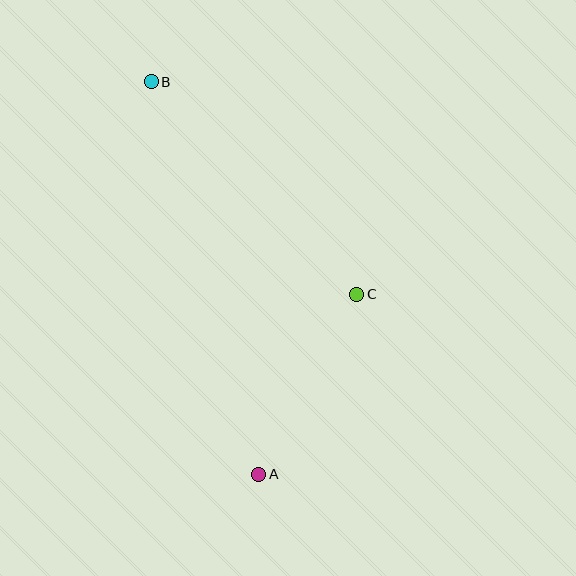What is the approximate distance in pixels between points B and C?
The distance between B and C is approximately 295 pixels.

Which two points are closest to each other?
Points A and C are closest to each other.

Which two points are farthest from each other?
Points A and B are farthest from each other.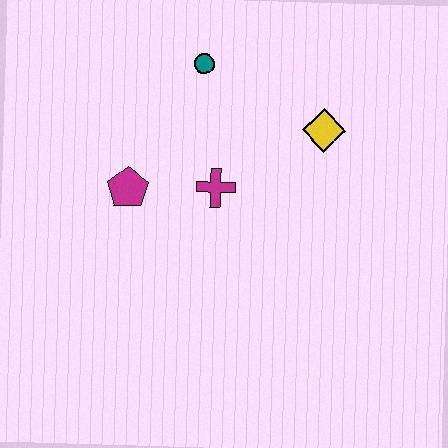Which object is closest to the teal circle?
The magenta cross is closest to the teal circle.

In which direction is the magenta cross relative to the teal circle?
The magenta cross is below the teal circle.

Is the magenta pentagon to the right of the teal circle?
No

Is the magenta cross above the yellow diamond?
No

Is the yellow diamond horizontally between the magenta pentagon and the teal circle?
No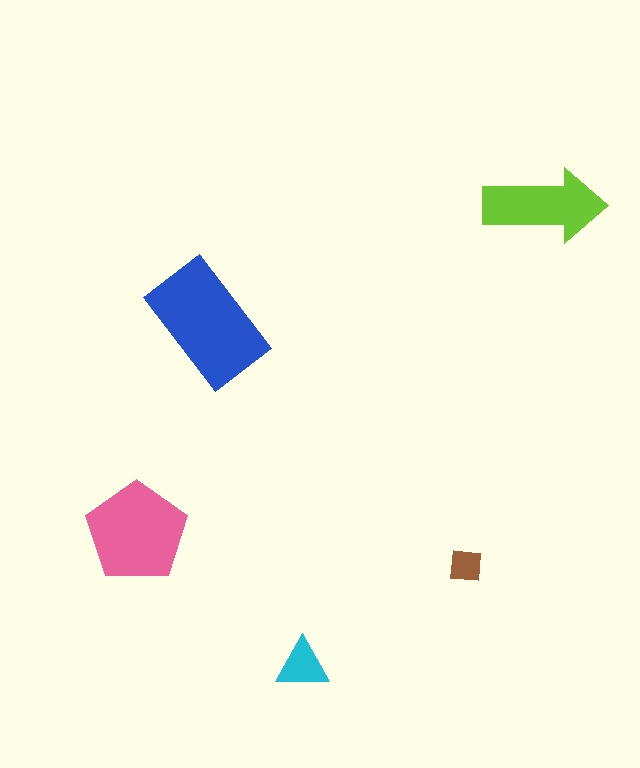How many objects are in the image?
There are 5 objects in the image.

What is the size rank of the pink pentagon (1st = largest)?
2nd.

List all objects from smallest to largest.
The brown square, the cyan triangle, the lime arrow, the pink pentagon, the blue rectangle.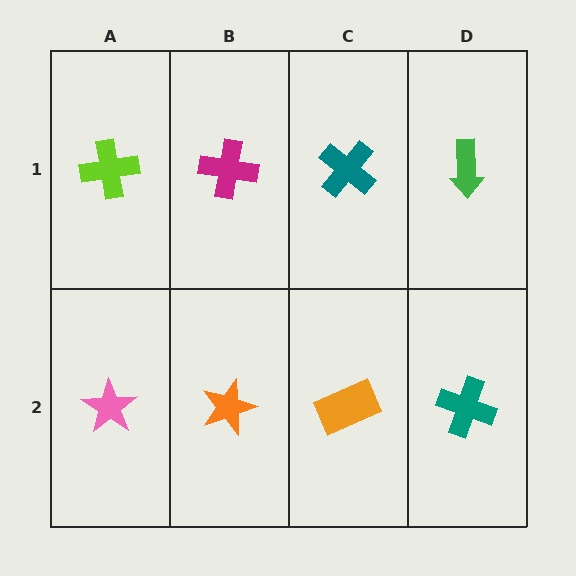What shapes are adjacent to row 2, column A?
A lime cross (row 1, column A), an orange star (row 2, column B).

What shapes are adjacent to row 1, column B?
An orange star (row 2, column B), a lime cross (row 1, column A), a teal cross (row 1, column C).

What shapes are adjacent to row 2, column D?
A green arrow (row 1, column D), an orange rectangle (row 2, column C).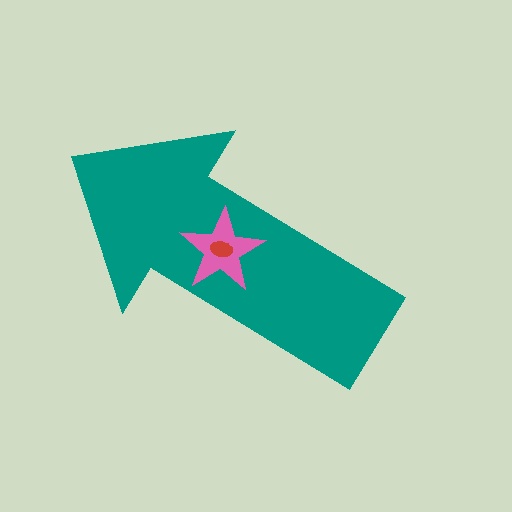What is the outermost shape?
The teal arrow.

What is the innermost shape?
The red ellipse.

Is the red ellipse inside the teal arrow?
Yes.